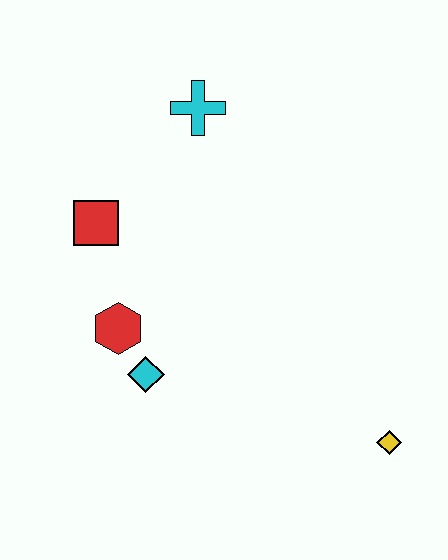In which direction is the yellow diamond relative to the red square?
The yellow diamond is to the right of the red square.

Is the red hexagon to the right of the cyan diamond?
No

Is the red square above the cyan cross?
No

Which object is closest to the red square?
The red hexagon is closest to the red square.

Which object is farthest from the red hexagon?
The yellow diamond is farthest from the red hexagon.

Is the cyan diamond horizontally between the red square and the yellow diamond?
Yes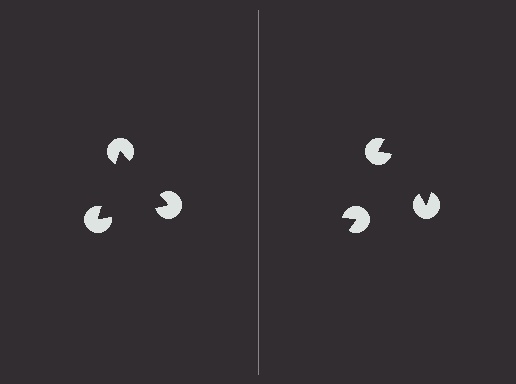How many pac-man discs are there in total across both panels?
6 — 3 on each side.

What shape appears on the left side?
An illusory triangle.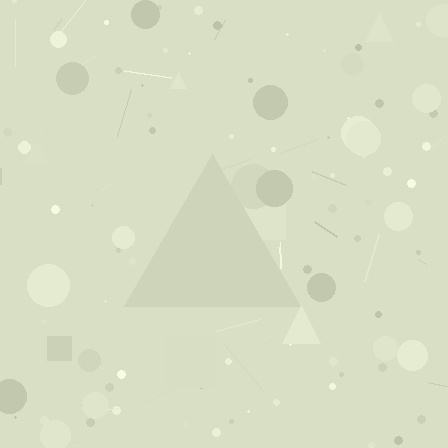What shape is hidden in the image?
A triangle is hidden in the image.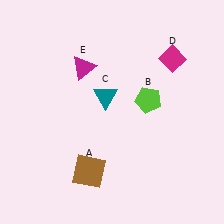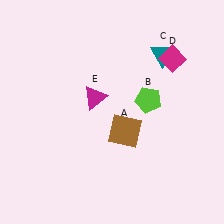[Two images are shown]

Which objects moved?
The objects that moved are: the brown square (A), the teal triangle (C), the magenta triangle (E).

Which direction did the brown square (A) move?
The brown square (A) moved up.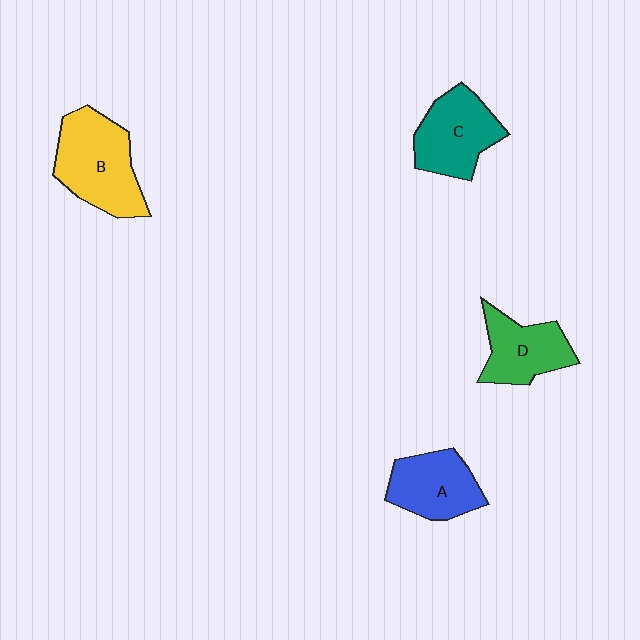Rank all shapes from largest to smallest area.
From largest to smallest: B (yellow), C (teal), A (blue), D (green).